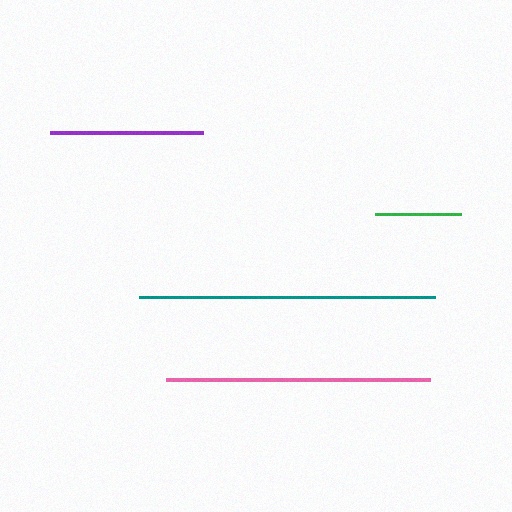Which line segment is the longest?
The teal line is the longest at approximately 296 pixels.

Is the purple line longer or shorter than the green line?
The purple line is longer than the green line.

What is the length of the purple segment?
The purple segment is approximately 153 pixels long.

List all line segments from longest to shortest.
From longest to shortest: teal, pink, purple, green.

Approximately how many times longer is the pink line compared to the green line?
The pink line is approximately 3.0 times the length of the green line.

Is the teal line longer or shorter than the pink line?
The teal line is longer than the pink line.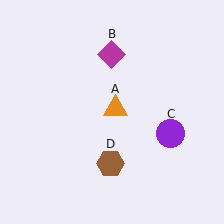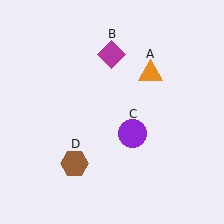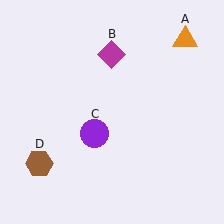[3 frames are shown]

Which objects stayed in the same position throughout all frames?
Magenta diamond (object B) remained stationary.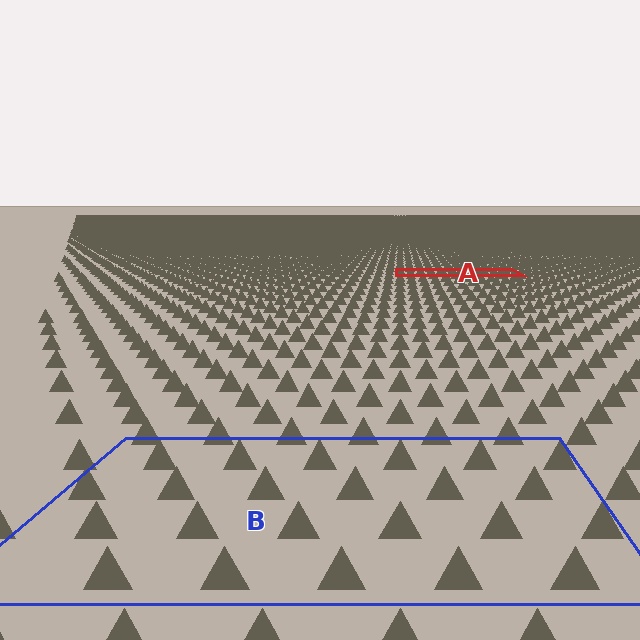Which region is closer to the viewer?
Region B is closer. The texture elements there are larger and more spread out.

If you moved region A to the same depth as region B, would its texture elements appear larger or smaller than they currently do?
They would appear larger. At a closer depth, the same texture elements are projected at a bigger on-screen size.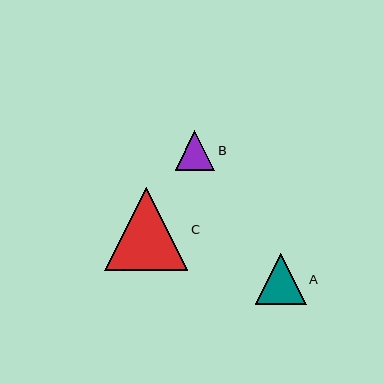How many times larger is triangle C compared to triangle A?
Triangle C is approximately 1.6 times the size of triangle A.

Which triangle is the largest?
Triangle C is the largest with a size of approximately 83 pixels.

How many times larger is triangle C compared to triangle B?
Triangle C is approximately 2.1 times the size of triangle B.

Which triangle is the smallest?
Triangle B is the smallest with a size of approximately 39 pixels.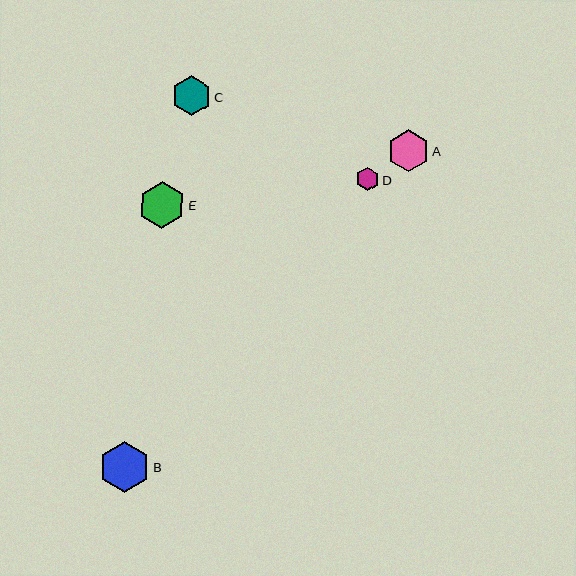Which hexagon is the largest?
Hexagon B is the largest with a size of approximately 51 pixels.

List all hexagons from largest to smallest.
From largest to smallest: B, E, A, C, D.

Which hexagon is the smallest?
Hexagon D is the smallest with a size of approximately 23 pixels.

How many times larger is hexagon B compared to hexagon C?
Hexagon B is approximately 1.3 times the size of hexagon C.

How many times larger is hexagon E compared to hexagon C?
Hexagon E is approximately 1.2 times the size of hexagon C.